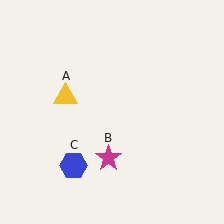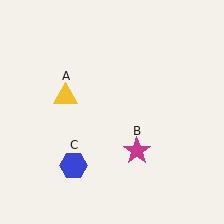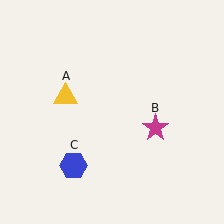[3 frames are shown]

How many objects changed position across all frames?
1 object changed position: magenta star (object B).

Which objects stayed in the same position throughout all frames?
Yellow triangle (object A) and blue hexagon (object C) remained stationary.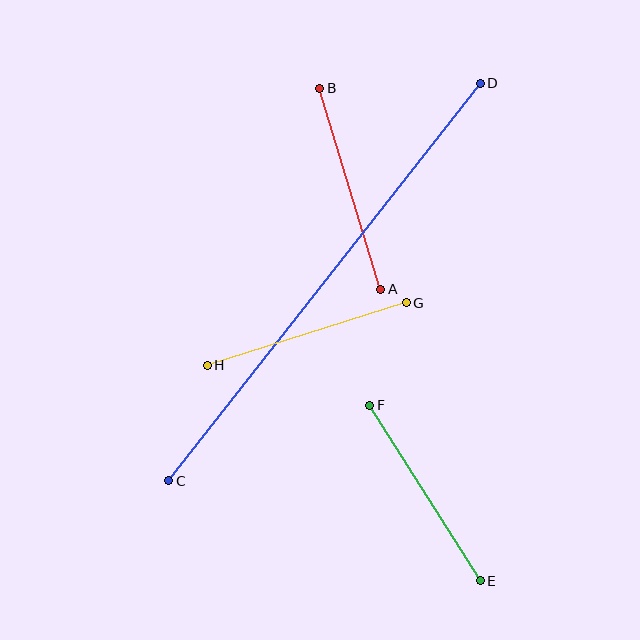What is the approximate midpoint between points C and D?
The midpoint is at approximately (325, 282) pixels.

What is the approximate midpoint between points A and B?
The midpoint is at approximately (350, 189) pixels.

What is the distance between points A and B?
The distance is approximately 210 pixels.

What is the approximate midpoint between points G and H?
The midpoint is at approximately (307, 334) pixels.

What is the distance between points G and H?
The distance is approximately 209 pixels.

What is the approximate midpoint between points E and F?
The midpoint is at approximately (425, 493) pixels.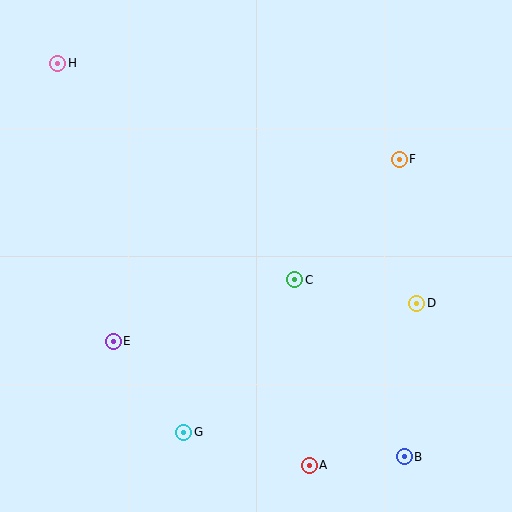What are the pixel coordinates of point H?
Point H is at (58, 63).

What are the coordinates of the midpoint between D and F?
The midpoint between D and F is at (408, 231).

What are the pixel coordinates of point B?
Point B is at (404, 457).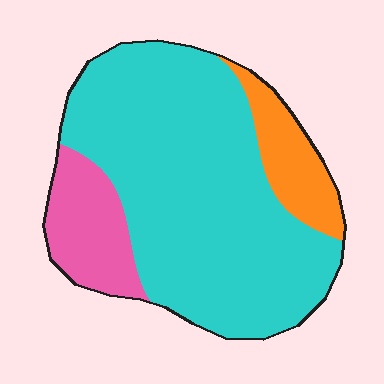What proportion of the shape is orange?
Orange covers roughly 10% of the shape.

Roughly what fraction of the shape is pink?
Pink takes up about one sixth (1/6) of the shape.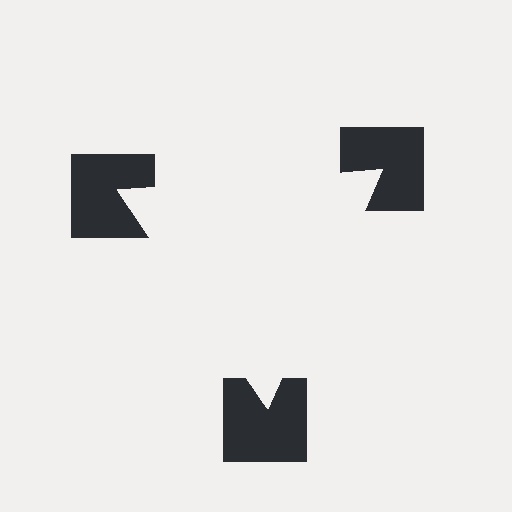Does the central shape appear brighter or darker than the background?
It typically appears slightly brighter than the background, even though no actual brightness change is drawn.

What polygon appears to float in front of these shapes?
An illusory triangle — its edges are inferred from the aligned wedge cuts in the notched squares, not physically drawn.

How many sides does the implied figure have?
3 sides.